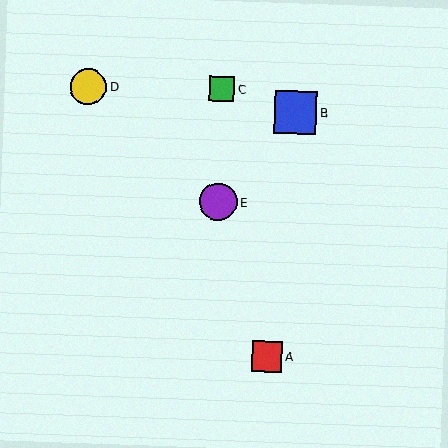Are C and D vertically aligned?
No, C is at x≈222 and D is at x≈88.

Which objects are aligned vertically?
Objects C, E are aligned vertically.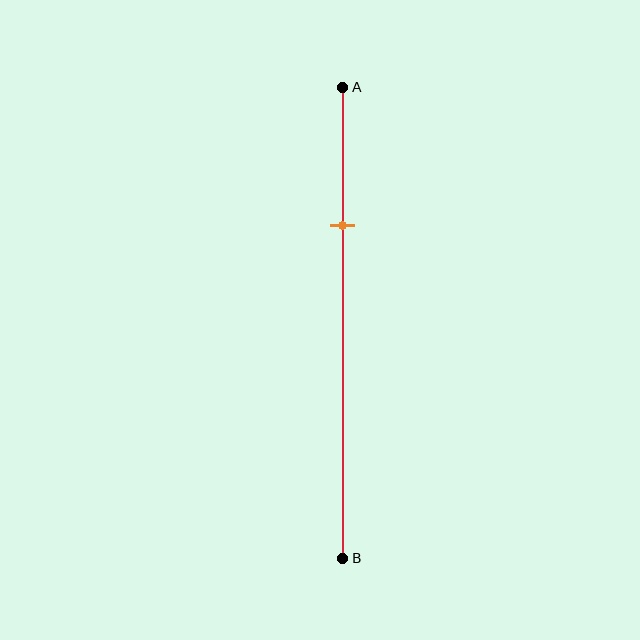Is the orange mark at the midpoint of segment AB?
No, the mark is at about 30% from A, not at the 50% midpoint.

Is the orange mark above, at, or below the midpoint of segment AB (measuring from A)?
The orange mark is above the midpoint of segment AB.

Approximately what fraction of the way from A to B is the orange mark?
The orange mark is approximately 30% of the way from A to B.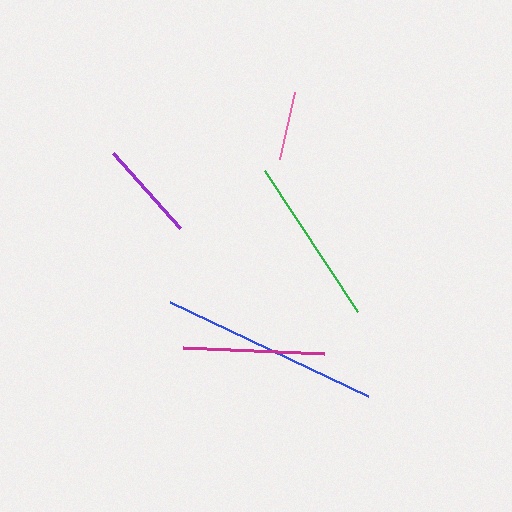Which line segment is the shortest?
The pink line is the shortest at approximately 69 pixels.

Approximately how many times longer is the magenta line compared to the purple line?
The magenta line is approximately 1.4 times the length of the purple line.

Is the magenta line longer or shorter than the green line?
The green line is longer than the magenta line.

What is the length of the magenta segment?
The magenta segment is approximately 141 pixels long.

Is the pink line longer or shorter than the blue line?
The blue line is longer than the pink line.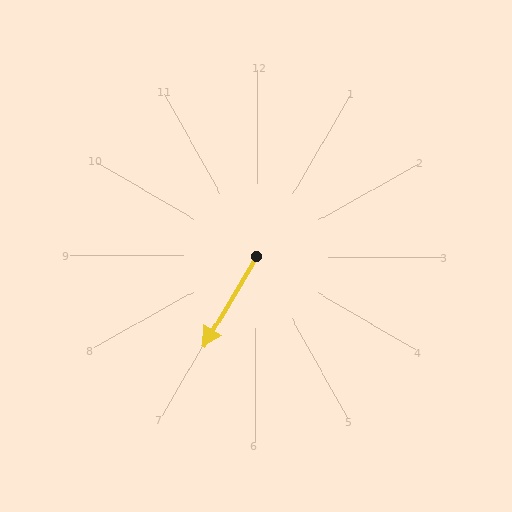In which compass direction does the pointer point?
Southwest.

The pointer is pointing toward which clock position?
Roughly 7 o'clock.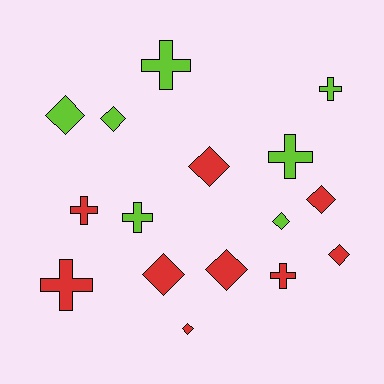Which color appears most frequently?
Red, with 9 objects.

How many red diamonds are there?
There are 6 red diamonds.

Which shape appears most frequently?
Diamond, with 9 objects.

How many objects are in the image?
There are 16 objects.